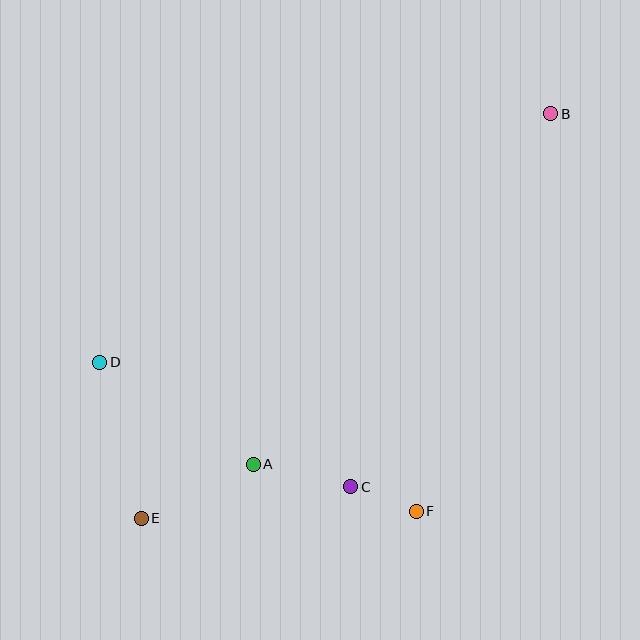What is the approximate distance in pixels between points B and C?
The distance between B and C is approximately 423 pixels.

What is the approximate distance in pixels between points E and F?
The distance between E and F is approximately 275 pixels.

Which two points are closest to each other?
Points C and F are closest to each other.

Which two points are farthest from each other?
Points B and E are farthest from each other.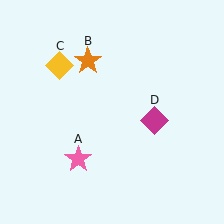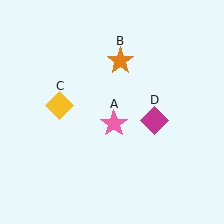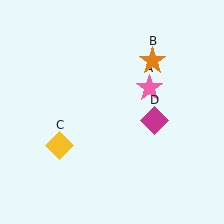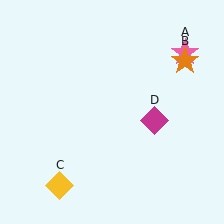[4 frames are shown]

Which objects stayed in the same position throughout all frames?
Magenta diamond (object D) remained stationary.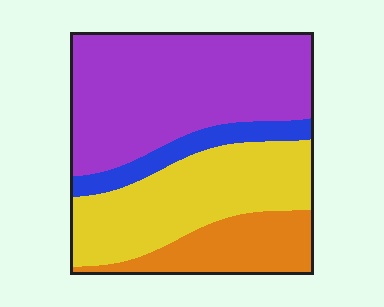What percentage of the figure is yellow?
Yellow covers 30% of the figure.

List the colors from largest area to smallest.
From largest to smallest: purple, yellow, orange, blue.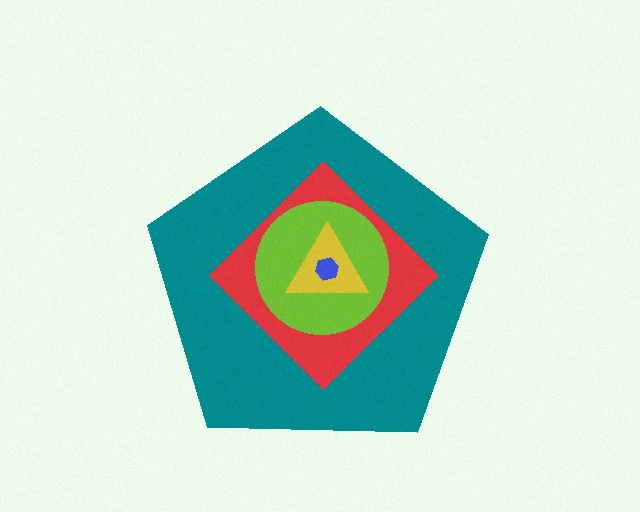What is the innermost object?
The blue hexagon.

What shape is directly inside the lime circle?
The yellow triangle.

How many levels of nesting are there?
5.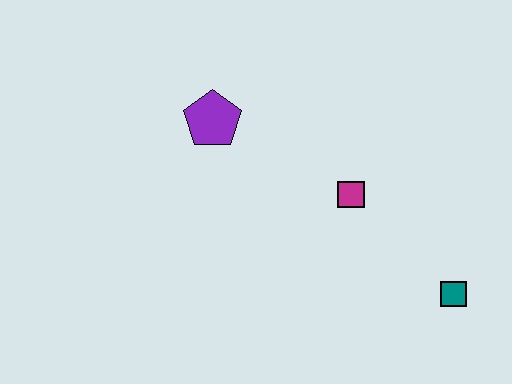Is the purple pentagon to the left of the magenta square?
Yes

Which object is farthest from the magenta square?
The purple pentagon is farthest from the magenta square.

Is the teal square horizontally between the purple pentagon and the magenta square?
No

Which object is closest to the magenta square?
The teal square is closest to the magenta square.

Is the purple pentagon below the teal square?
No